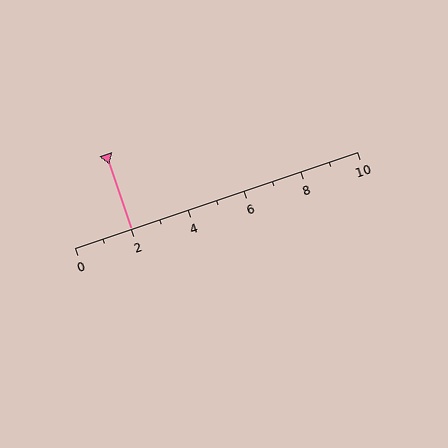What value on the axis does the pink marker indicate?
The marker indicates approximately 2.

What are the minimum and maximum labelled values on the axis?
The axis runs from 0 to 10.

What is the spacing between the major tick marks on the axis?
The major ticks are spaced 2 apart.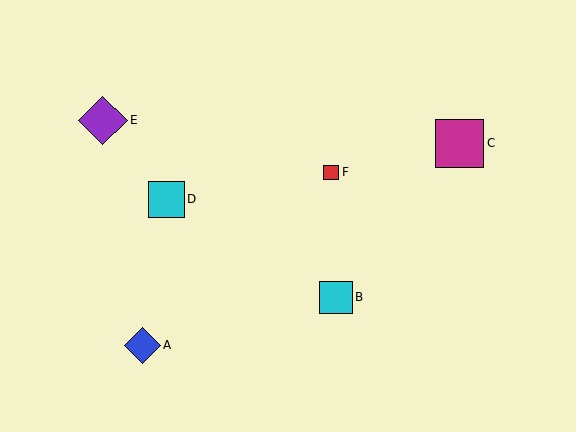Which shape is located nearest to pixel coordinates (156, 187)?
The cyan square (labeled D) at (166, 199) is nearest to that location.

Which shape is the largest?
The purple diamond (labeled E) is the largest.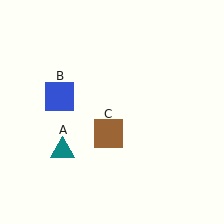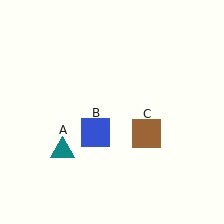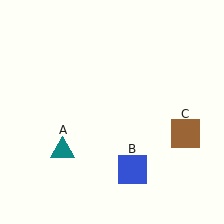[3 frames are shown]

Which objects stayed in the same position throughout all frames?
Teal triangle (object A) remained stationary.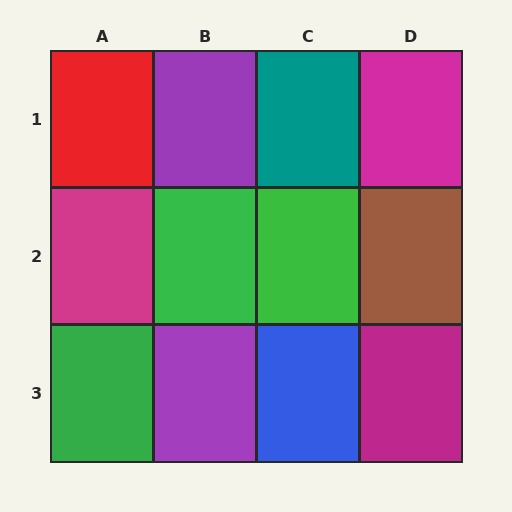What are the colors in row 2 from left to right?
Magenta, green, green, brown.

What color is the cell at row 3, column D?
Magenta.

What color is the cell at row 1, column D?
Magenta.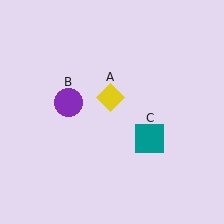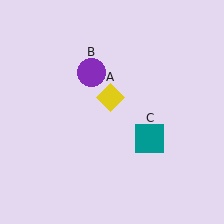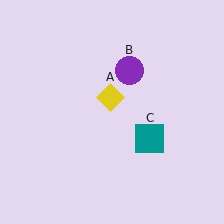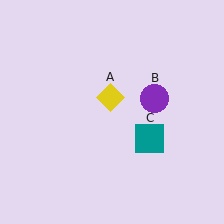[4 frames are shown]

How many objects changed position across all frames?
1 object changed position: purple circle (object B).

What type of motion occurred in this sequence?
The purple circle (object B) rotated clockwise around the center of the scene.